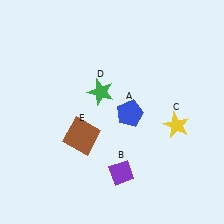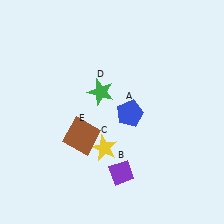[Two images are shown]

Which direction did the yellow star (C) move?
The yellow star (C) moved left.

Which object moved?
The yellow star (C) moved left.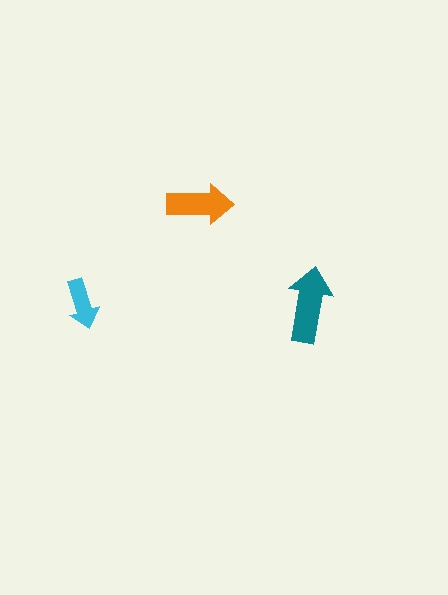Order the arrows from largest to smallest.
the teal one, the orange one, the cyan one.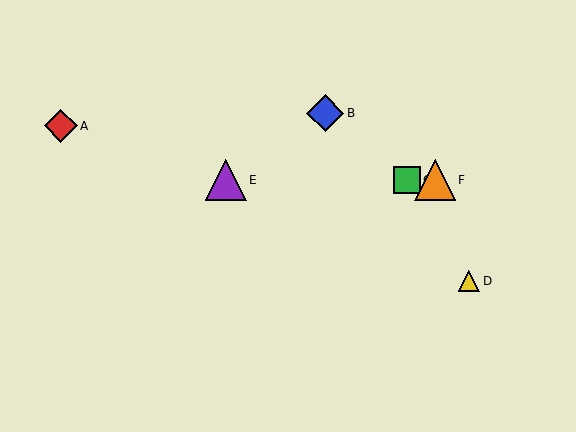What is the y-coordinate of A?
Object A is at y≈126.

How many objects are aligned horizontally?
3 objects (C, E, F) are aligned horizontally.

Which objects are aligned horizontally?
Objects C, E, F are aligned horizontally.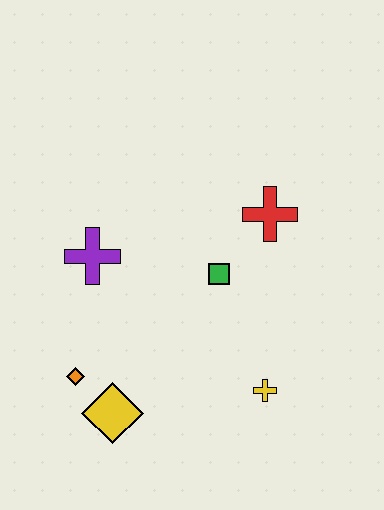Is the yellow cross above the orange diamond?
No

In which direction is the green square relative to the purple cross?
The green square is to the right of the purple cross.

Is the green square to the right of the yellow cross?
No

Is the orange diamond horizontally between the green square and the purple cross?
No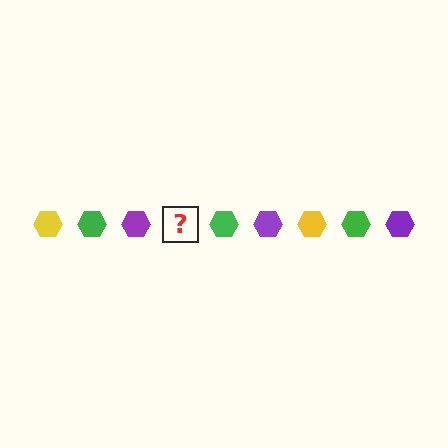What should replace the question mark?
The question mark should be replaced with a yellow hexagon.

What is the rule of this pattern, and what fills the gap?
The rule is that the pattern cycles through yellow, green, purple hexagons. The gap should be filled with a yellow hexagon.